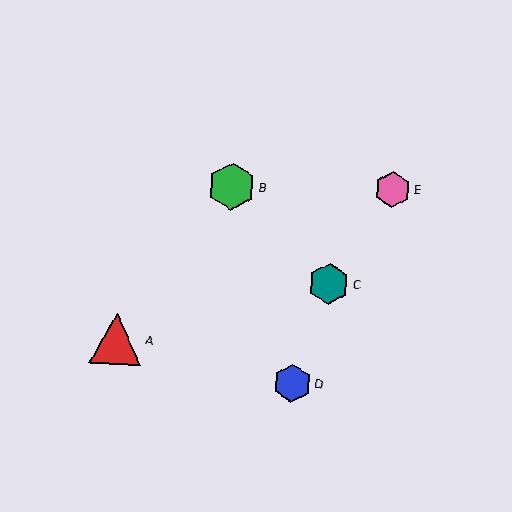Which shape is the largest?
The red triangle (labeled A) is the largest.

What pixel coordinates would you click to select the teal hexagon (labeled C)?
Click at (329, 284) to select the teal hexagon C.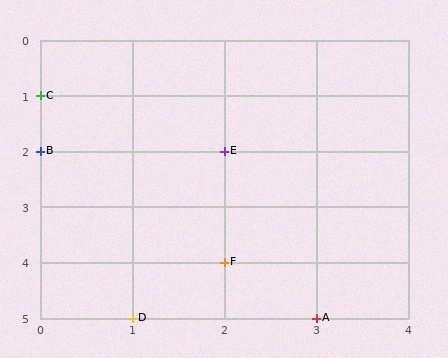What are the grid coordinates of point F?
Point F is at grid coordinates (2, 4).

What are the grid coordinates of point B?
Point B is at grid coordinates (0, 2).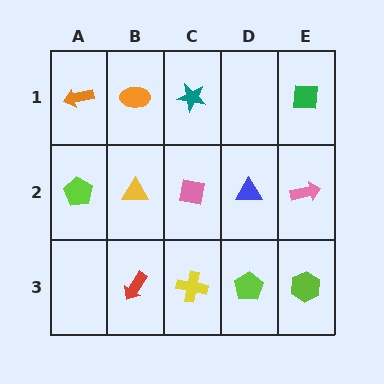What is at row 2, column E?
A pink arrow.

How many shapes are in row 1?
4 shapes.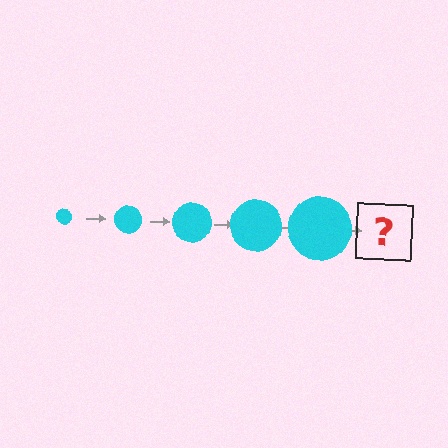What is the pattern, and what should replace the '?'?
The pattern is that the circle gets progressively larger each step. The '?' should be a cyan circle, larger than the previous one.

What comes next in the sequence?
The next element should be a cyan circle, larger than the previous one.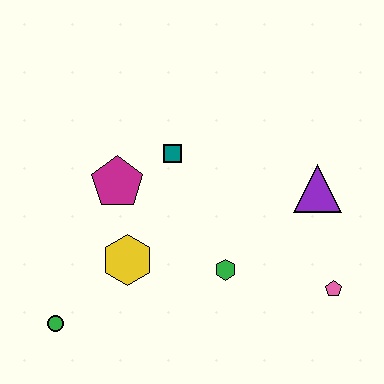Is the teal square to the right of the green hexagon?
No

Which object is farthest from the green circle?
The purple triangle is farthest from the green circle.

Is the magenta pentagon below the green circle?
No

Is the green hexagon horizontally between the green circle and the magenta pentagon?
No